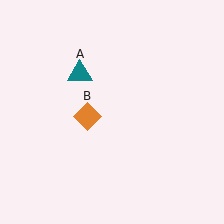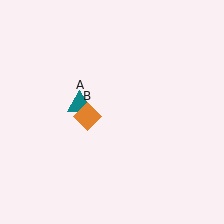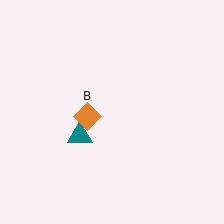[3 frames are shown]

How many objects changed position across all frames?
1 object changed position: teal triangle (object A).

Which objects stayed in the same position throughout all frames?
Orange diamond (object B) remained stationary.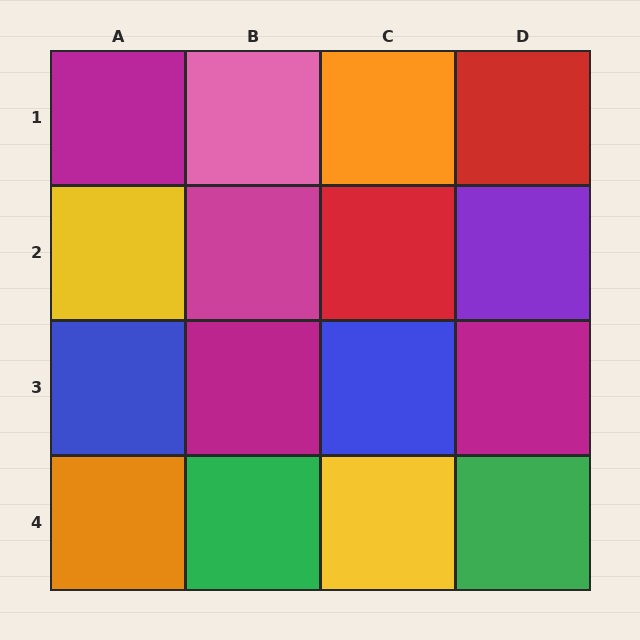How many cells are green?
2 cells are green.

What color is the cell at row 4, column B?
Green.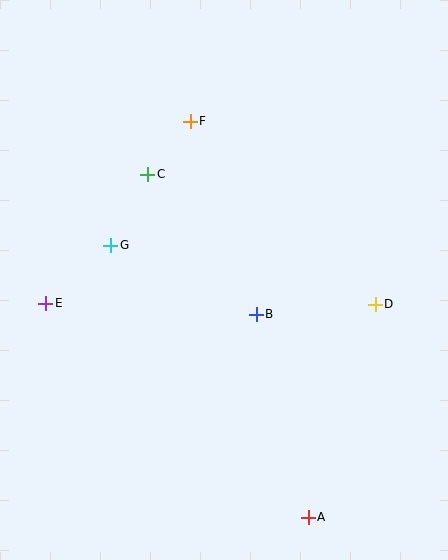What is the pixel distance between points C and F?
The distance between C and F is 68 pixels.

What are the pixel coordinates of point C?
Point C is at (148, 174).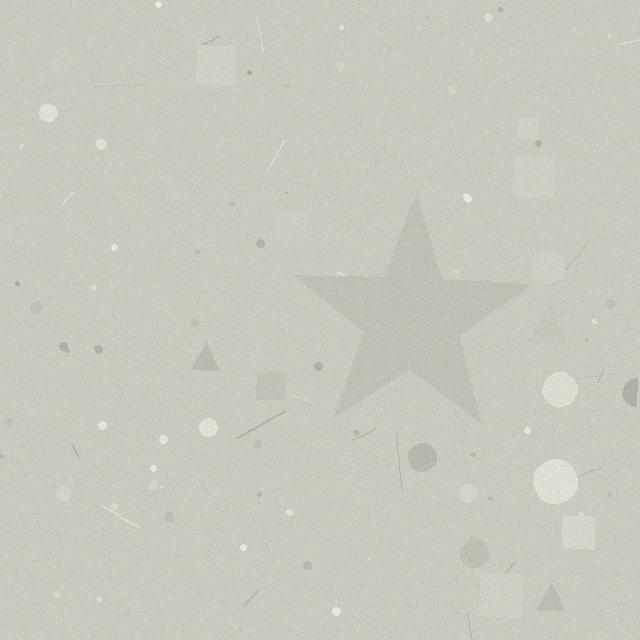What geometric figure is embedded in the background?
A star is embedded in the background.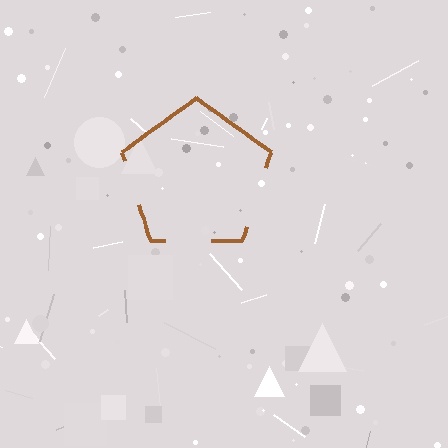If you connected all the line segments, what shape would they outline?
They would outline a pentagon.